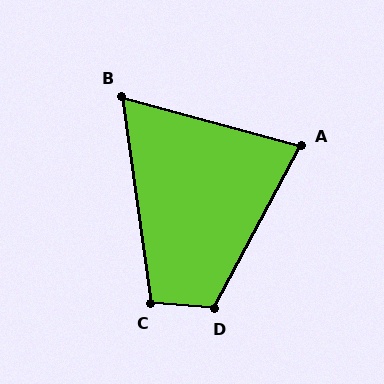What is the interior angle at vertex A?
Approximately 77 degrees (acute).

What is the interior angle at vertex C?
Approximately 103 degrees (obtuse).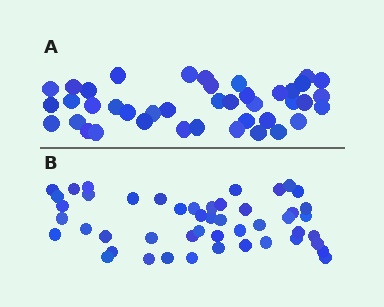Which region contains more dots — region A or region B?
Region B (the bottom region) has more dots.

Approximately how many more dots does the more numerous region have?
Region B has roughly 8 or so more dots than region A.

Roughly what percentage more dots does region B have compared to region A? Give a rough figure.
About 15% more.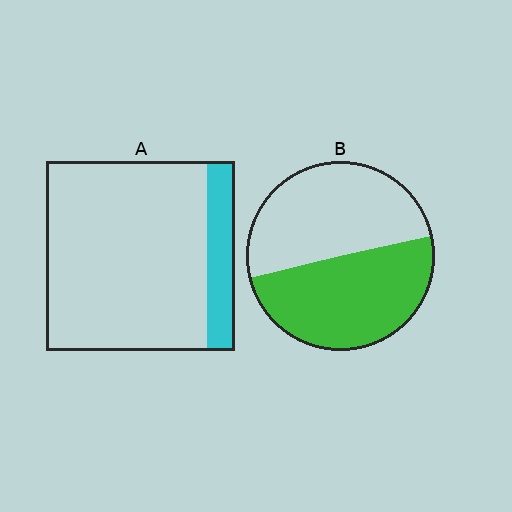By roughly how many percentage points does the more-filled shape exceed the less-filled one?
By roughly 35 percentage points (B over A).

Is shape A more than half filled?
No.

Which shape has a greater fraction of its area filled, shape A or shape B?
Shape B.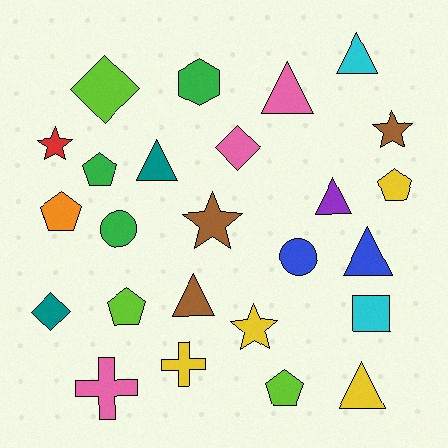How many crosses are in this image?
There are 2 crosses.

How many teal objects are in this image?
There are 2 teal objects.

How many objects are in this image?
There are 25 objects.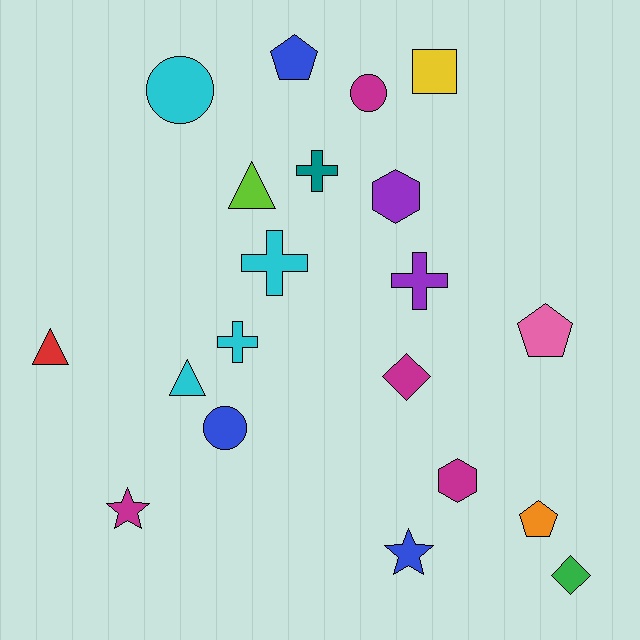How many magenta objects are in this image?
There are 4 magenta objects.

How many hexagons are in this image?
There are 2 hexagons.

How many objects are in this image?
There are 20 objects.